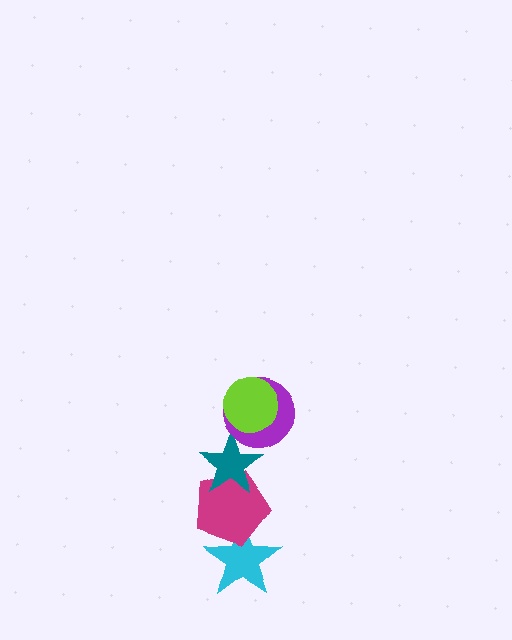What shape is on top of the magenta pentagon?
The teal star is on top of the magenta pentagon.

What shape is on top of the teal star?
The purple circle is on top of the teal star.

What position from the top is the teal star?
The teal star is 3rd from the top.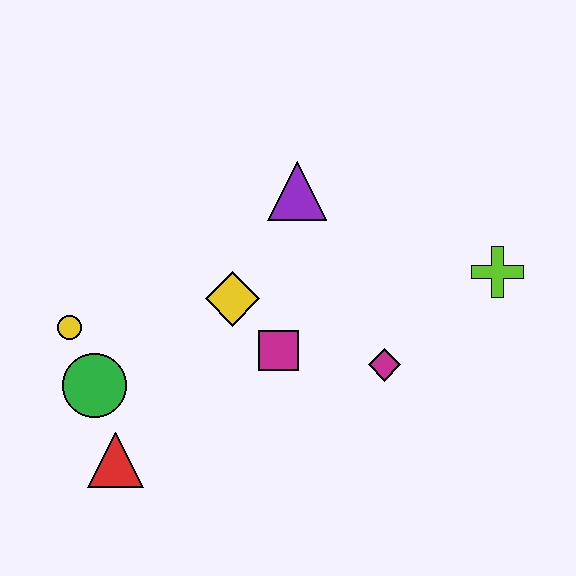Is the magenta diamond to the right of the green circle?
Yes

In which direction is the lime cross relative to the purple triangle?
The lime cross is to the right of the purple triangle.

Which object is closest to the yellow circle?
The green circle is closest to the yellow circle.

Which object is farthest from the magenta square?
The lime cross is farthest from the magenta square.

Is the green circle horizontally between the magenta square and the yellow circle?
Yes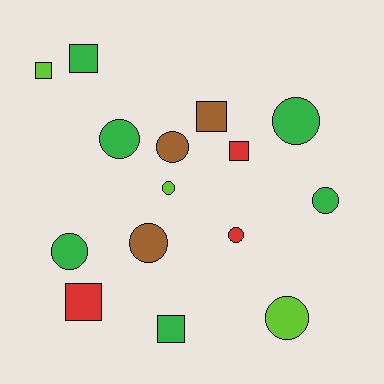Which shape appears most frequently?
Circle, with 9 objects.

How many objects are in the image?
There are 15 objects.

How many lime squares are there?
There is 1 lime square.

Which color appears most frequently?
Green, with 6 objects.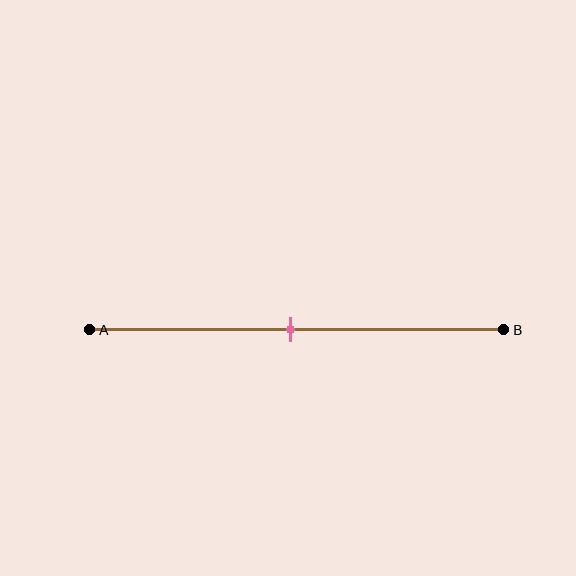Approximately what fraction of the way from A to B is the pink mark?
The pink mark is approximately 50% of the way from A to B.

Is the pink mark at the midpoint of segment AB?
Yes, the mark is approximately at the midpoint.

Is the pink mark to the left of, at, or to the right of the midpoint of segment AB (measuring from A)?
The pink mark is approximately at the midpoint of segment AB.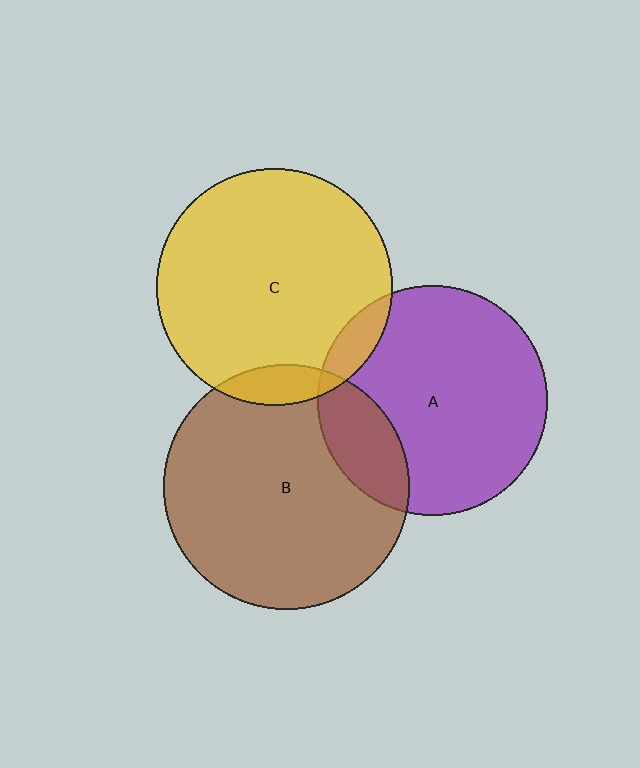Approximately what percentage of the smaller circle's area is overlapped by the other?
Approximately 10%.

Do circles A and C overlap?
Yes.